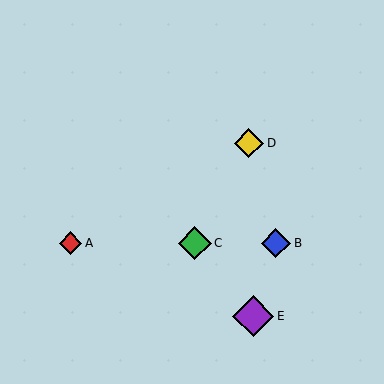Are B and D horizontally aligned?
No, B is at y≈243 and D is at y≈143.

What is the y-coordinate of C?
Object C is at y≈243.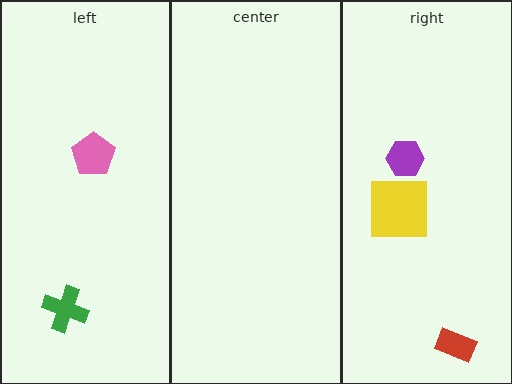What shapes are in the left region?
The pink pentagon, the green cross.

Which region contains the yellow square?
The right region.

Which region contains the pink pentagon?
The left region.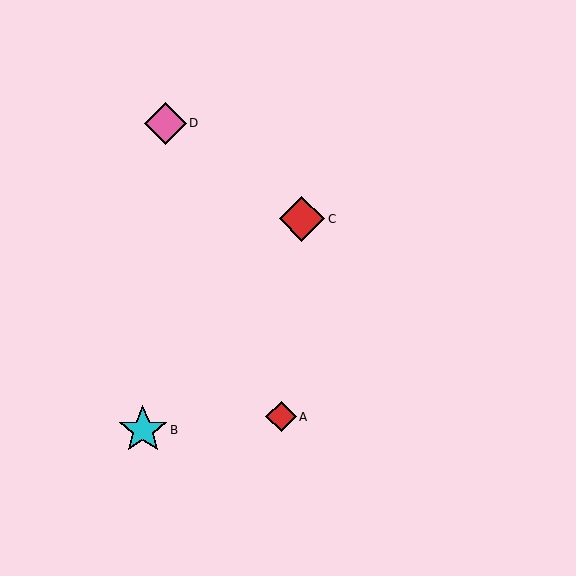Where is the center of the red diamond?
The center of the red diamond is at (281, 417).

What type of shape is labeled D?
Shape D is a pink diamond.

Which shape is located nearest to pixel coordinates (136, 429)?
The cyan star (labeled B) at (143, 430) is nearest to that location.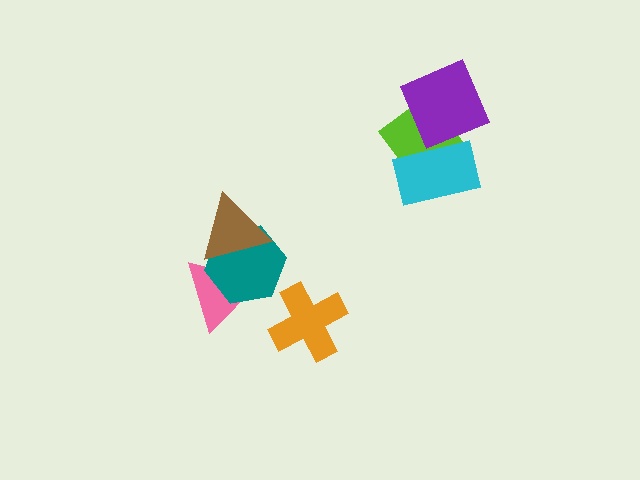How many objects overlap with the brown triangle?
2 objects overlap with the brown triangle.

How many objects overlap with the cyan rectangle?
1 object overlaps with the cyan rectangle.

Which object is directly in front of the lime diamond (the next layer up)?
The cyan rectangle is directly in front of the lime diamond.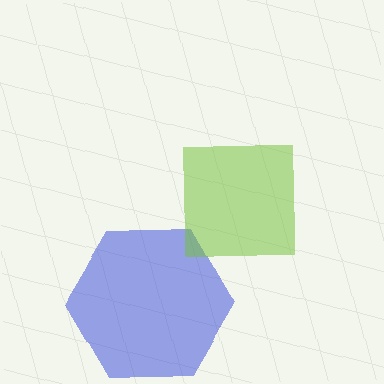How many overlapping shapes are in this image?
There are 2 overlapping shapes in the image.